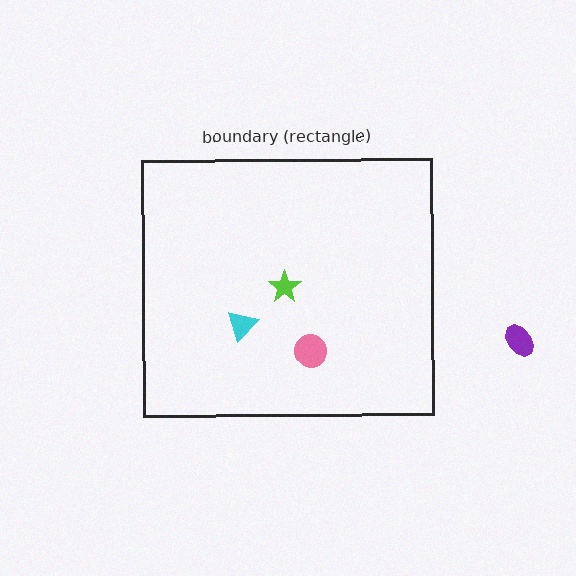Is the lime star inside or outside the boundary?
Inside.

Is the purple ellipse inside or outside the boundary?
Outside.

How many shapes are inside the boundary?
3 inside, 1 outside.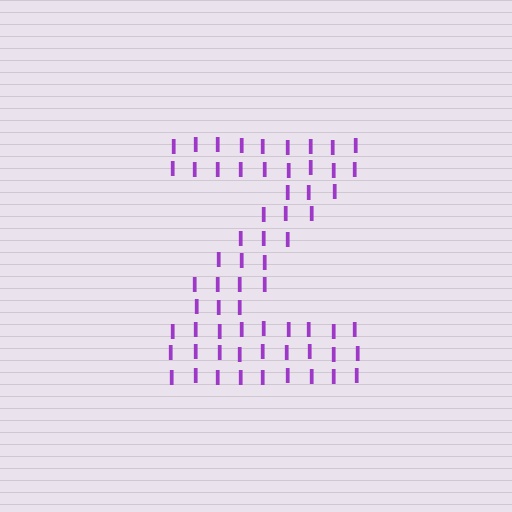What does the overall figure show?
The overall figure shows the letter Z.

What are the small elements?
The small elements are letter I's.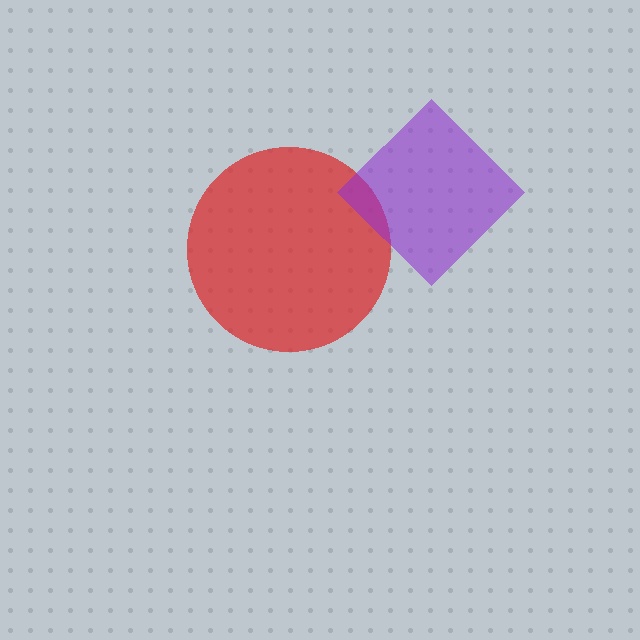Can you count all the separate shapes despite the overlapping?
Yes, there are 2 separate shapes.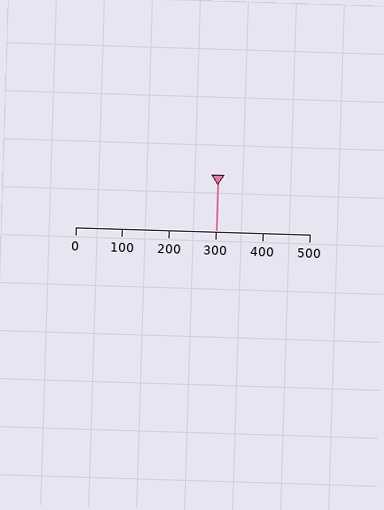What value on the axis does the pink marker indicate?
The marker indicates approximately 300.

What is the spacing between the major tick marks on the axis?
The major ticks are spaced 100 apart.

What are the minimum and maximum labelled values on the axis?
The axis runs from 0 to 500.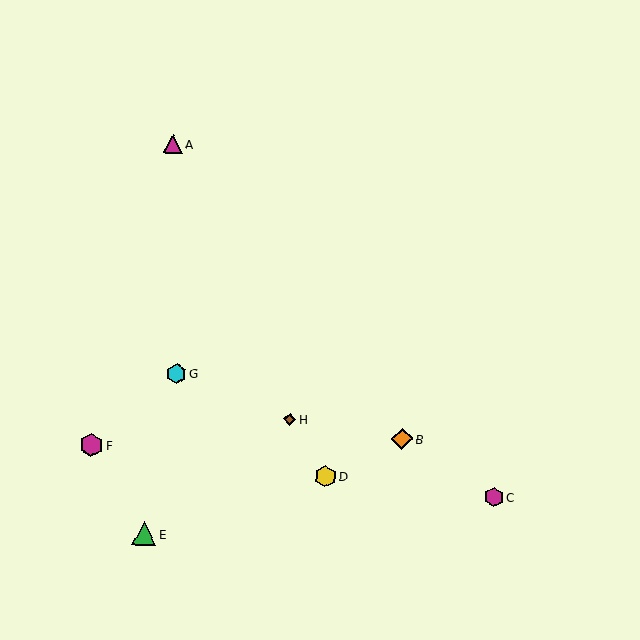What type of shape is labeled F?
Shape F is a magenta hexagon.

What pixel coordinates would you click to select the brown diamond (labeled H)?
Click at (290, 419) to select the brown diamond H.